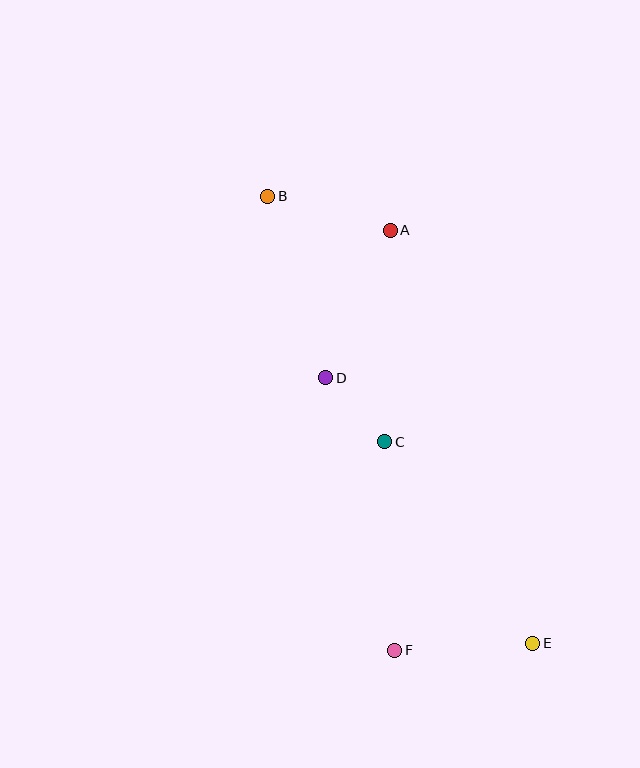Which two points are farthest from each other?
Points B and E are farthest from each other.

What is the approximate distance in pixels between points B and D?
The distance between B and D is approximately 190 pixels.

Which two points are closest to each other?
Points C and D are closest to each other.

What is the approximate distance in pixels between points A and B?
The distance between A and B is approximately 127 pixels.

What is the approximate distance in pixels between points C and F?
The distance between C and F is approximately 209 pixels.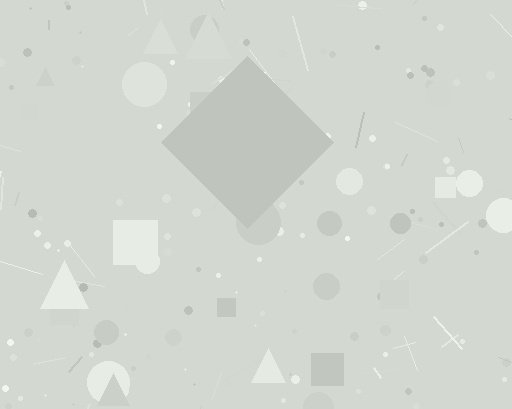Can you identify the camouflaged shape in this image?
The camouflaged shape is a diamond.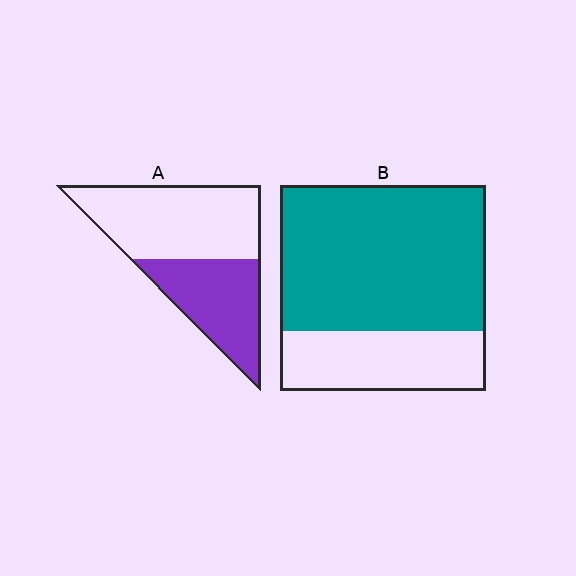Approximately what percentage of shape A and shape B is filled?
A is approximately 40% and B is approximately 70%.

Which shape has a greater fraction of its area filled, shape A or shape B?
Shape B.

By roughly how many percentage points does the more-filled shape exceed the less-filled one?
By roughly 30 percentage points (B over A).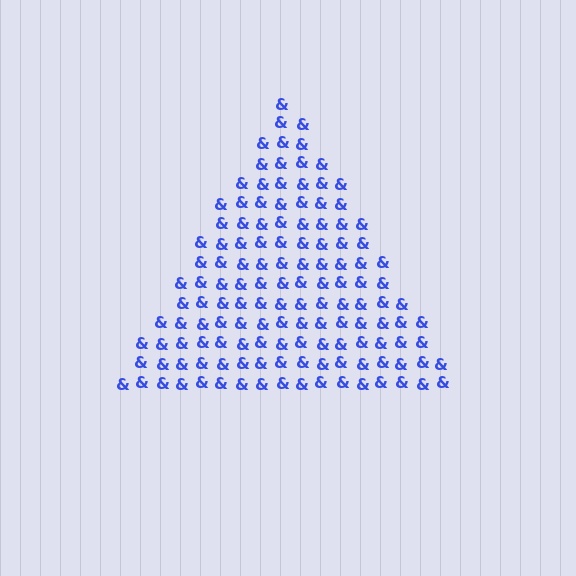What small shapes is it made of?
It is made of small ampersands.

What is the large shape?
The large shape is a triangle.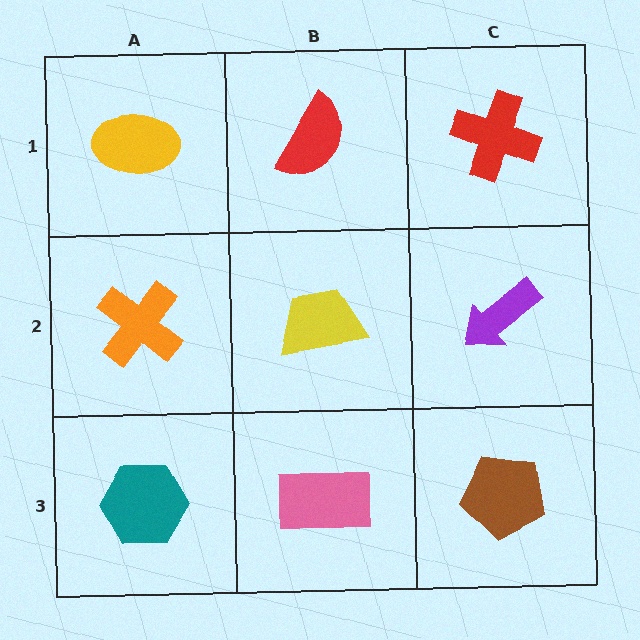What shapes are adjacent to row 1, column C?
A purple arrow (row 2, column C), a red semicircle (row 1, column B).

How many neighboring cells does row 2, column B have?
4.